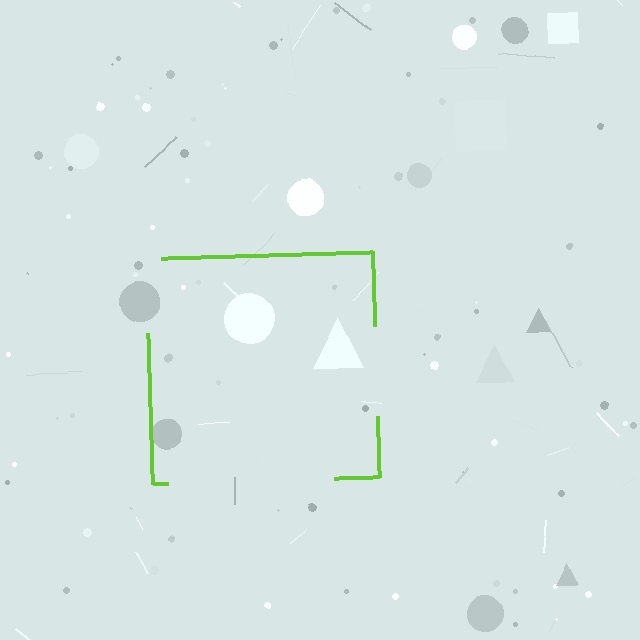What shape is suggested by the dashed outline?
The dashed outline suggests a square.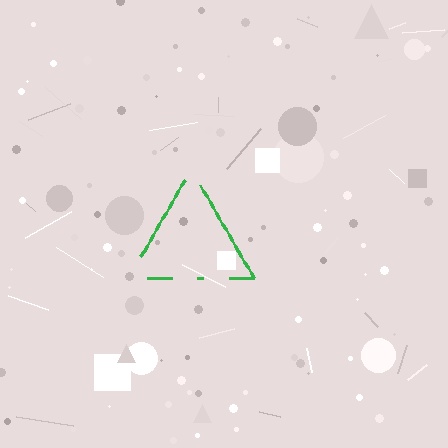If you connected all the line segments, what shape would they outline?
They would outline a triangle.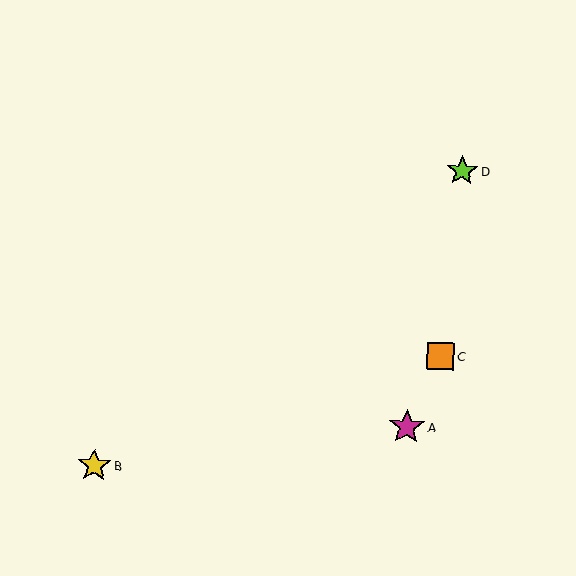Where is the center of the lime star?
The center of the lime star is at (462, 171).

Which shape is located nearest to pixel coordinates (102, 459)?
The yellow star (labeled B) at (94, 465) is nearest to that location.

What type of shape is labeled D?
Shape D is a lime star.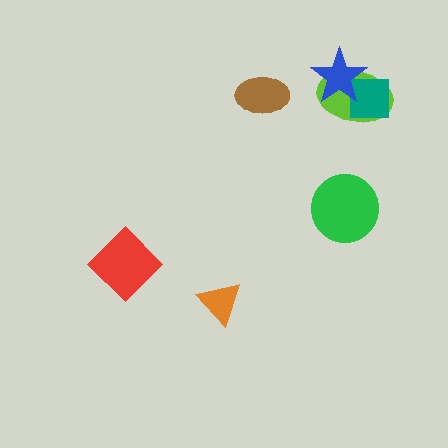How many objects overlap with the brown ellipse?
0 objects overlap with the brown ellipse.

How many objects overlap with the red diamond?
0 objects overlap with the red diamond.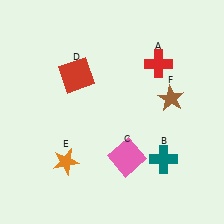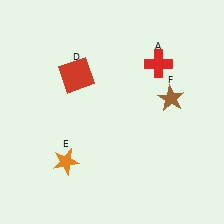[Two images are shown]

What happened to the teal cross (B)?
The teal cross (B) was removed in Image 2. It was in the bottom-right area of Image 1.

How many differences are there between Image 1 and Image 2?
There are 2 differences between the two images.